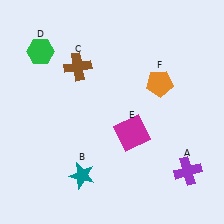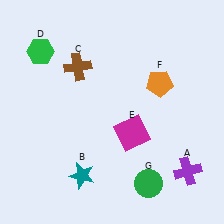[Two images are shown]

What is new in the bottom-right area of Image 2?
A green circle (G) was added in the bottom-right area of Image 2.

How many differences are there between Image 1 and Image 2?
There is 1 difference between the two images.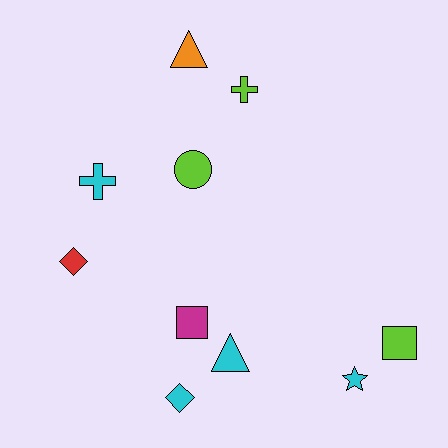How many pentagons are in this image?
There are no pentagons.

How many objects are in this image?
There are 10 objects.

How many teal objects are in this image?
There are no teal objects.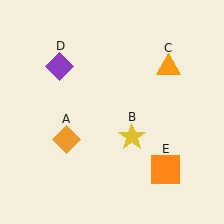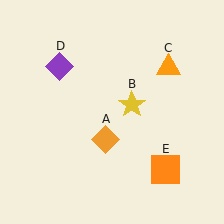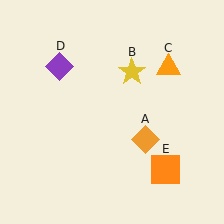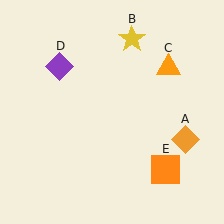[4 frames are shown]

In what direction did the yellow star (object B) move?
The yellow star (object B) moved up.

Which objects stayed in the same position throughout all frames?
Orange triangle (object C) and purple diamond (object D) and orange square (object E) remained stationary.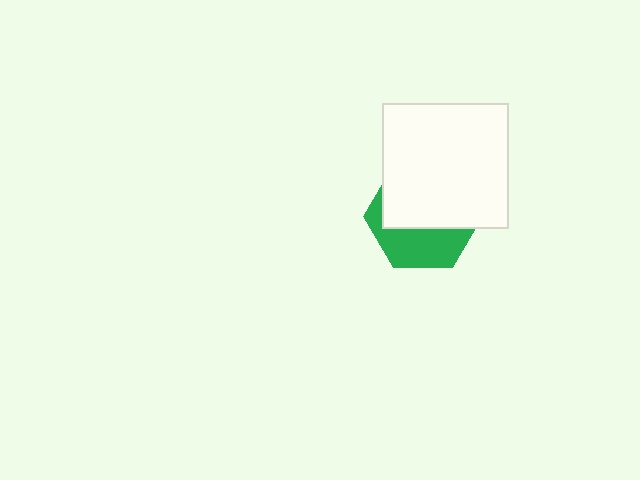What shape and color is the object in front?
The object in front is a white square.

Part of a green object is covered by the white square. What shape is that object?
It is a hexagon.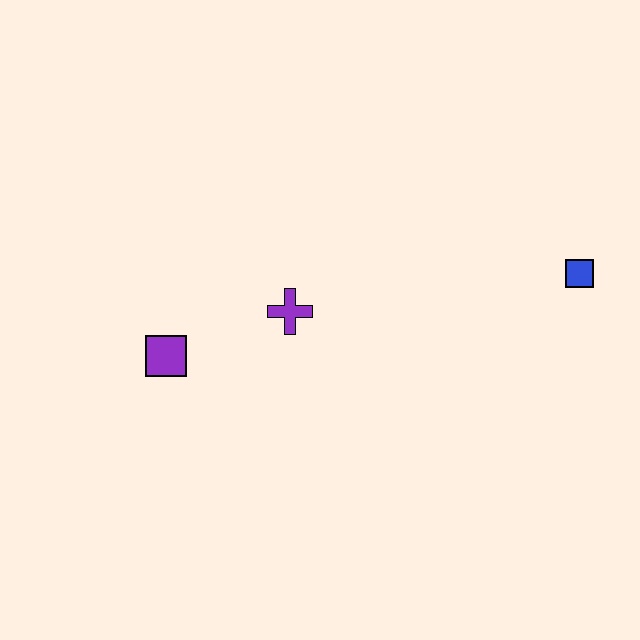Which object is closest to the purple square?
The purple cross is closest to the purple square.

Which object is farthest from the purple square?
The blue square is farthest from the purple square.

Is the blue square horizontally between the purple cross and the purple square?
No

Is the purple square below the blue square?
Yes